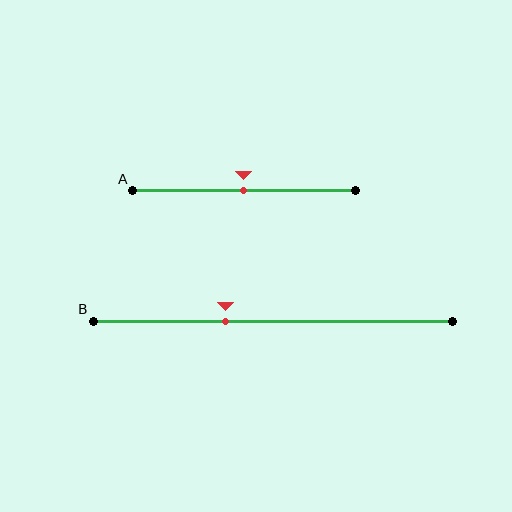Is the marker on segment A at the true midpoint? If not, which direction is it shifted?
Yes, the marker on segment A is at the true midpoint.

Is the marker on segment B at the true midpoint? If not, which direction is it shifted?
No, the marker on segment B is shifted to the left by about 13% of the segment length.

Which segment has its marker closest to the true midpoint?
Segment A has its marker closest to the true midpoint.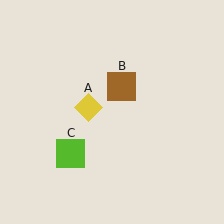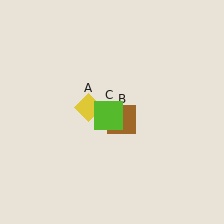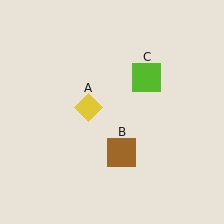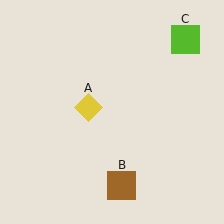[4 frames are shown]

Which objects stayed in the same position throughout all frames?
Yellow diamond (object A) remained stationary.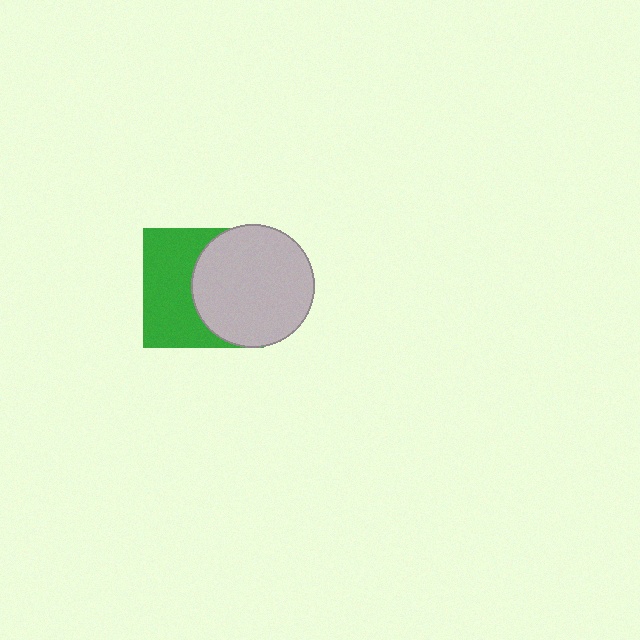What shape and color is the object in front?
The object in front is a light gray circle.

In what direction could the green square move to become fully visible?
The green square could move left. That would shift it out from behind the light gray circle entirely.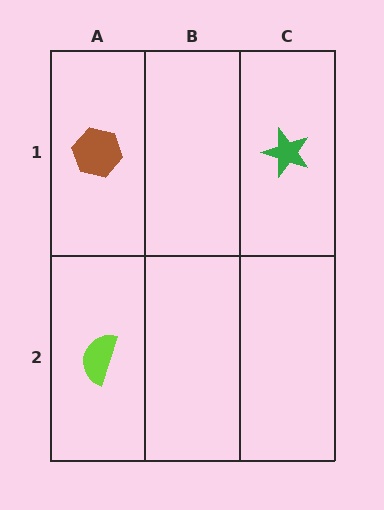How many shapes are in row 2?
1 shape.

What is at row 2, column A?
A lime semicircle.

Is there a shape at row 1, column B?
No, that cell is empty.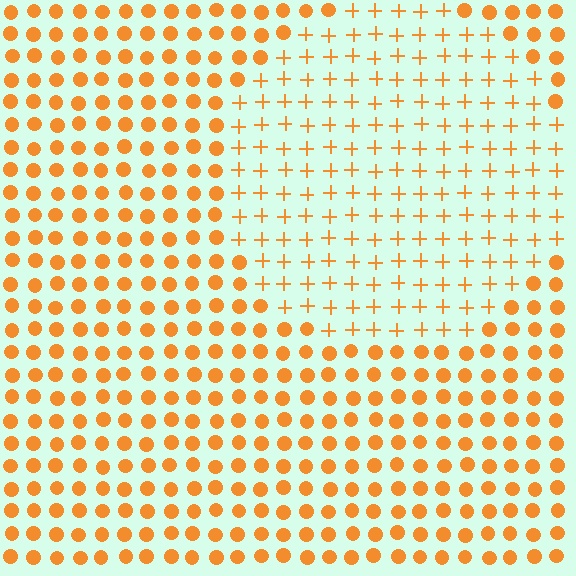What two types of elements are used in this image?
The image uses plus signs inside the circle region and circles outside it.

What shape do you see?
I see a circle.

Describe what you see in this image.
The image is filled with small orange elements arranged in a uniform grid. A circle-shaped region contains plus signs, while the surrounding area contains circles. The boundary is defined purely by the change in element shape.